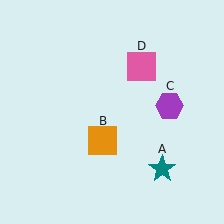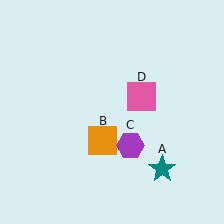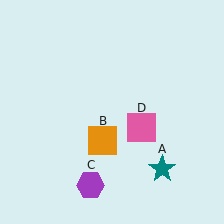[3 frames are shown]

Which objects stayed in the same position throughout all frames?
Teal star (object A) and orange square (object B) remained stationary.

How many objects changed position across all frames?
2 objects changed position: purple hexagon (object C), pink square (object D).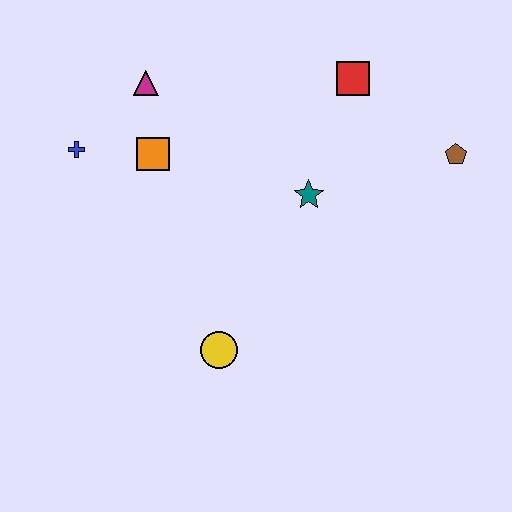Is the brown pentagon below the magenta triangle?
Yes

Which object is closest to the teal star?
The red square is closest to the teal star.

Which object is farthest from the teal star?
The blue cross is farthest from the teal star.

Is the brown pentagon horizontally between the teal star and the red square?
No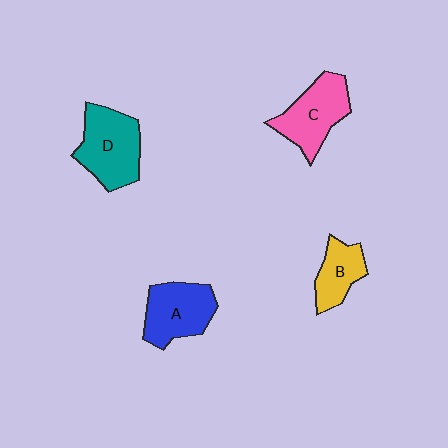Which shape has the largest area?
Shape D (teal).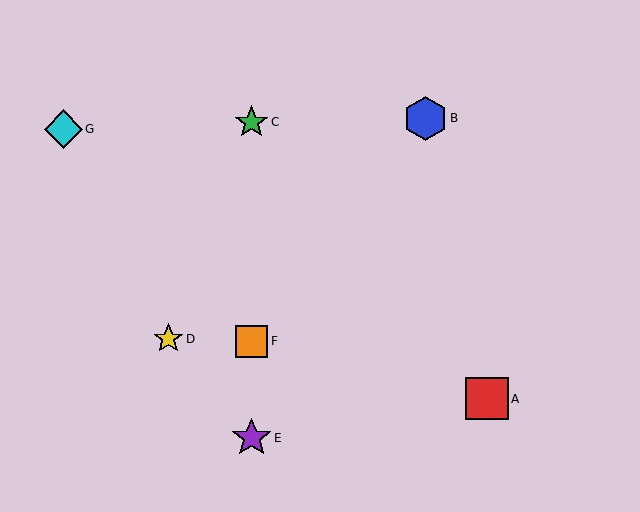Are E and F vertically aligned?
Yes, both are at x≈252.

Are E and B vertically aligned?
No, E is at x≈252 and B is at x≈425.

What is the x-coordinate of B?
Object B is at x≈425.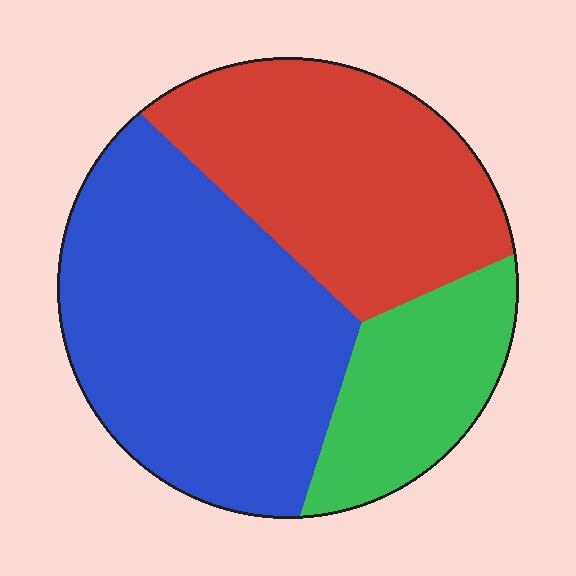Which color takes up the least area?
Green, at roughly 20%.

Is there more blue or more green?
Blue.